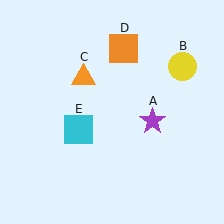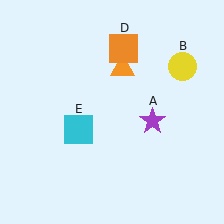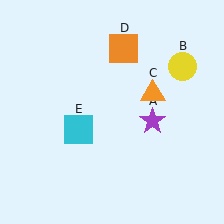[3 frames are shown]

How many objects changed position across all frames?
1 object changed position: orange triangle (object C).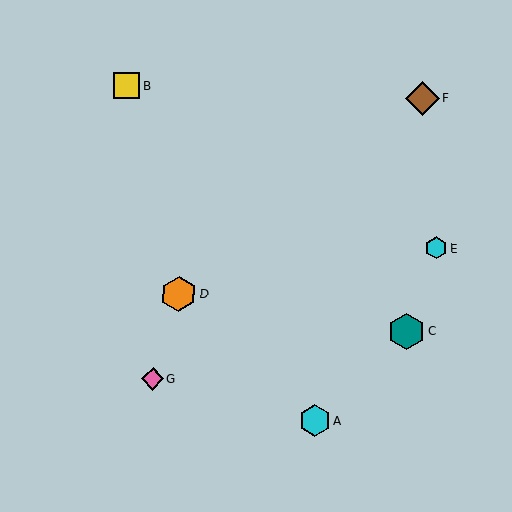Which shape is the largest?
The teal hexagon (labeled C) is the largest.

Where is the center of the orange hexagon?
The center of the orange hexagon is at (179, 294).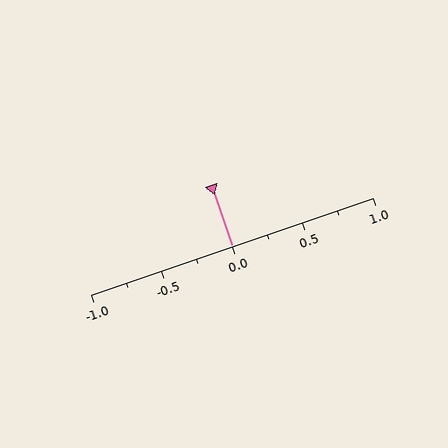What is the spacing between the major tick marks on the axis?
The major ticks are spaced 0.5 apart.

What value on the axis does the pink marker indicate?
The marker indicates approximately 0.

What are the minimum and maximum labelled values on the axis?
The axis runs from -1.0 to 1.0.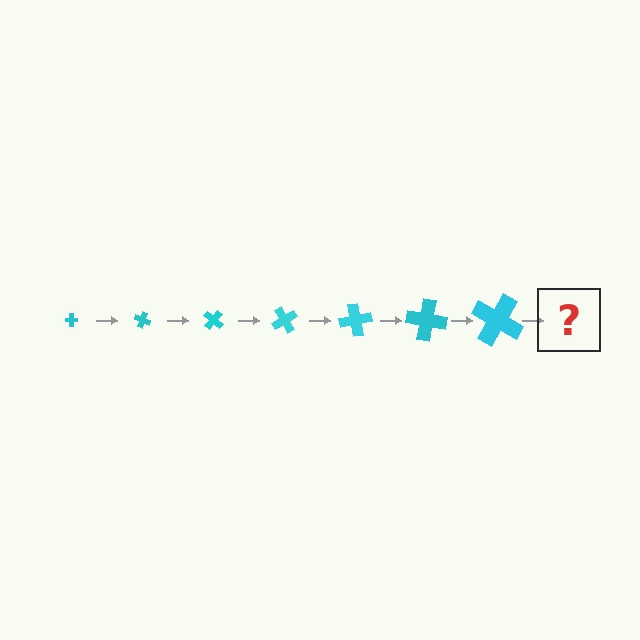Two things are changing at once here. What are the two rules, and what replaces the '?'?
The two rules are that the cross grows larger each step and it rotates 20 degrees each step. The '?' should be a cross, larger than the previous one and rotated 140 degrees from the start.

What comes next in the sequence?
The next element should be a cross, larger than the previous one and rotated 140 degrees from the start.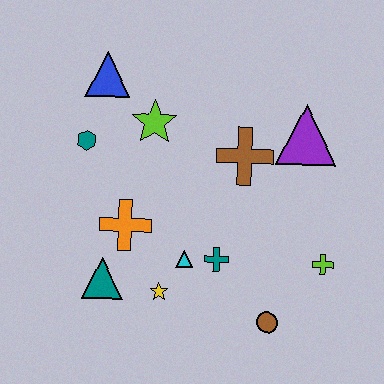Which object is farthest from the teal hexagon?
The lime cross is farthest from the teal hexagon.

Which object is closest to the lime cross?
The brown circle is closest to the lime cross.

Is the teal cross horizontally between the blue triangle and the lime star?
No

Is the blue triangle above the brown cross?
Yes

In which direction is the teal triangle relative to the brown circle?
The teal triangle is to the left of the brown circle.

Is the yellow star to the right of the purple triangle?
No